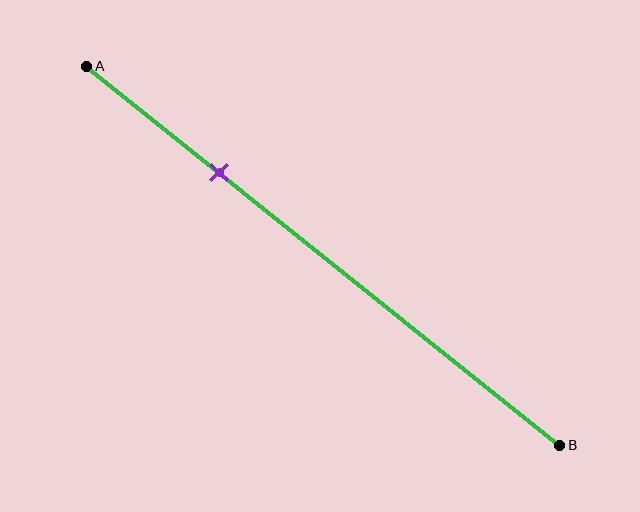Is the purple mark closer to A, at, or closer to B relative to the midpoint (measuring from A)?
The purple mark is closer to point A than the midpoint of segment AB.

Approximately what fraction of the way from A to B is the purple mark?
The purple mark is approximately 30% of the way from A to B.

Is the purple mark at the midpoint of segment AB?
No, the mark is at about 30% from A, not at the 50% midpoint.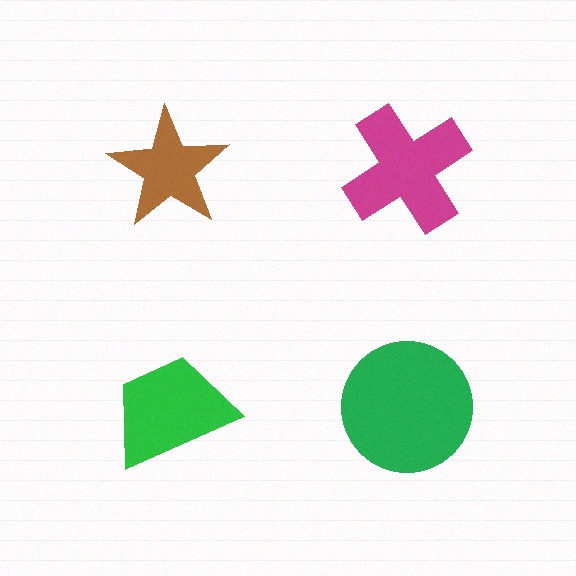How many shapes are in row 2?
2 shapes.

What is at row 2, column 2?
A green circle.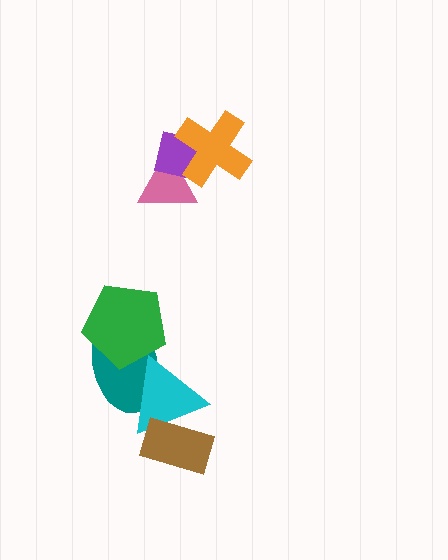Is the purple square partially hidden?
Yes, it is partially covered by another shape.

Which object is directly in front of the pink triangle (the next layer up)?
The purple square is directly in front of the pink triangle.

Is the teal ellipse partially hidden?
Yes, it is partially covered by another shape.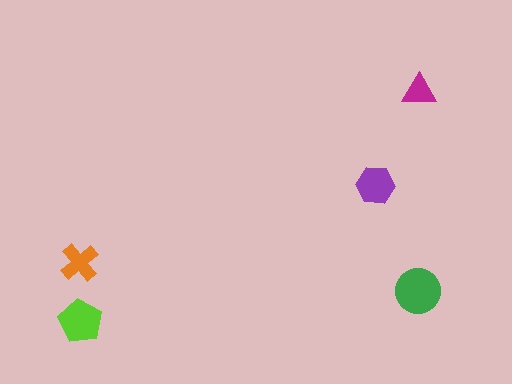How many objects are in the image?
There are 5 objects in the image.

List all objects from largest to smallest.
The green circle, the lime pentagon, the purple hexagon, the orange cross, the magenta triangle.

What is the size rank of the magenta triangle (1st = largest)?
5th.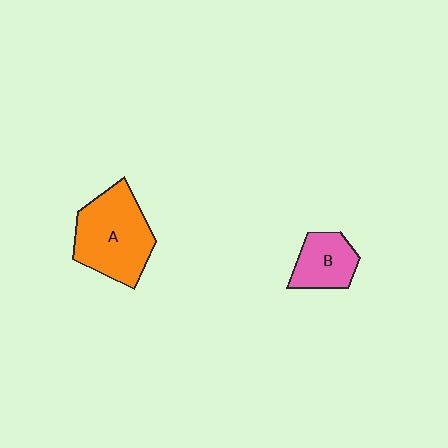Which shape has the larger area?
Shape A (orange).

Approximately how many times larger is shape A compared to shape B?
Approximately 1.8 times.